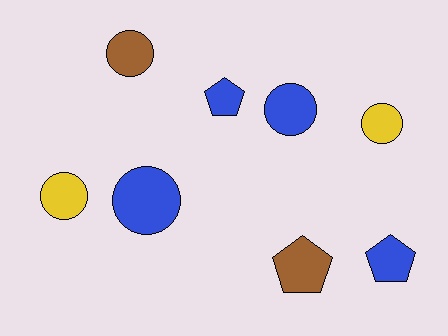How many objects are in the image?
There are 8 objects.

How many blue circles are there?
There are 2 blue circles.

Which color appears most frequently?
Blue, with 4 objects.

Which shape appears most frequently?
Circle, with 5 objects.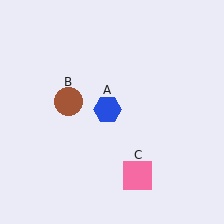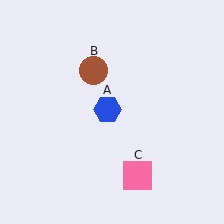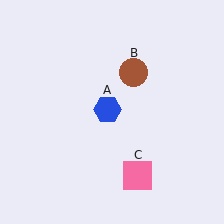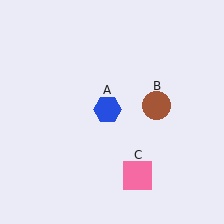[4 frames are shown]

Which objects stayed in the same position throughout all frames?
Blue hexagon (object A) and pink square (object C) remained stationary.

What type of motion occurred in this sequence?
The brown circle (object B) rotated clockwise around the center of the scene.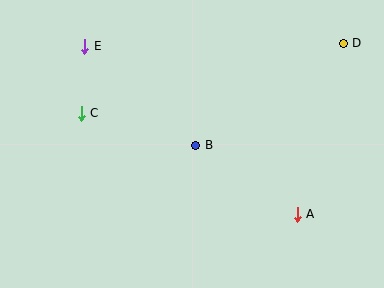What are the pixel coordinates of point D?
Point D is at (343, 43).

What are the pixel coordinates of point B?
Point B is at (196, 145).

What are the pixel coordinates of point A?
Point A is at (297, 214).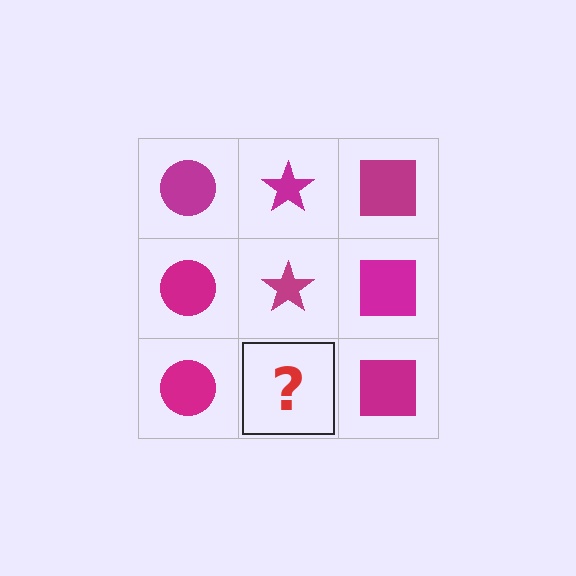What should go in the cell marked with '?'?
The missing cell should contain a magenta star.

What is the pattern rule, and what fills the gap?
The rule is that each column has a consistent shape. The gap should be filled with a magenta star.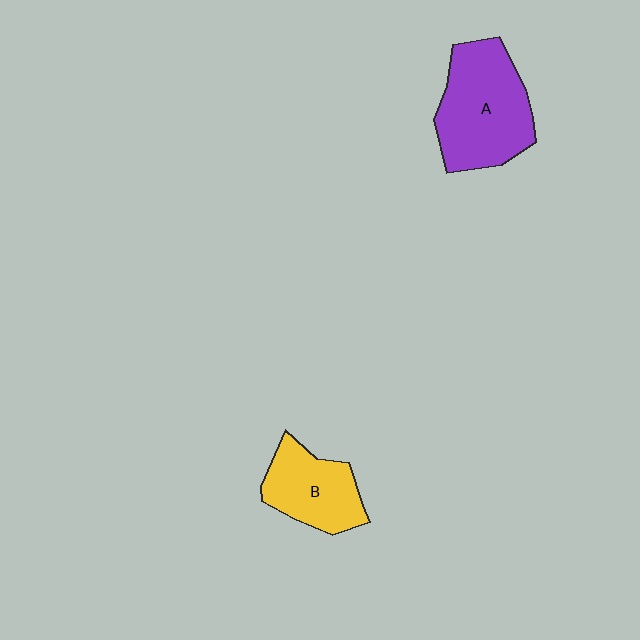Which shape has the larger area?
Shape A (purple).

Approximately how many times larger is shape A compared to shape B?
Approximately 1.5 times.